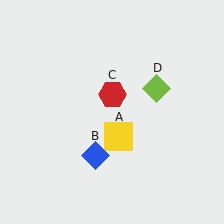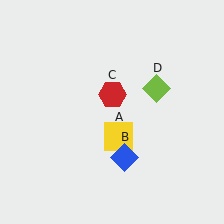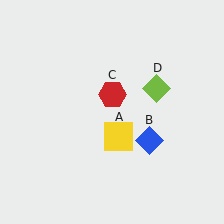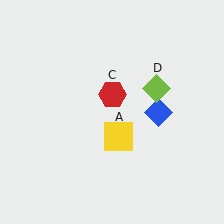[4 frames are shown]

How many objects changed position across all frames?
1 object changed position: blue diamond (object B).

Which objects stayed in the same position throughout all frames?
Yellow square (object A) and red hexagon (object C) and lime diamond (object D) remained stationary.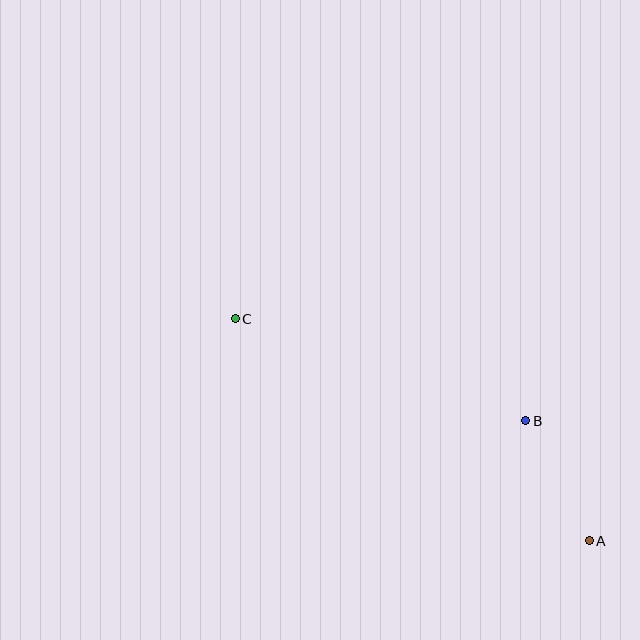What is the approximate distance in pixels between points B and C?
The distance between B and C is approximately 308 pixels.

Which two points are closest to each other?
Points A and B are closest to each other.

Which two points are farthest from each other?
Points A and C are farthest from each other.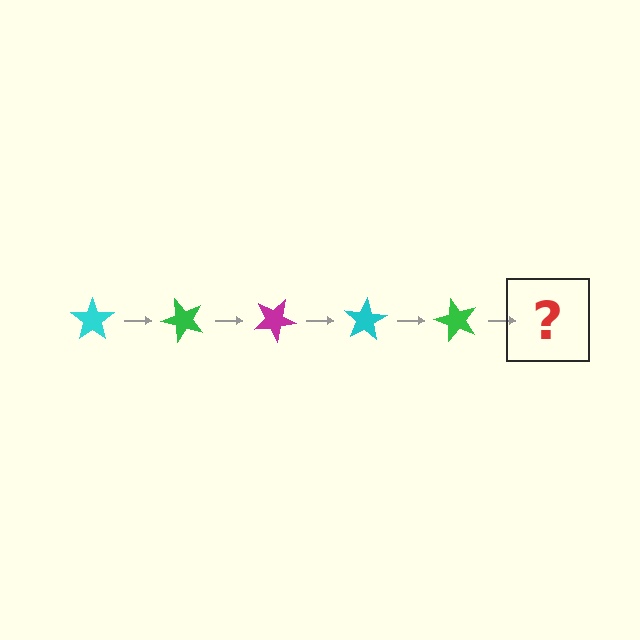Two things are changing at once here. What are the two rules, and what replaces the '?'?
The two rules are that it rotates 50 degrees each step and the color cycles through cyan, green, and magenta. The '?' should be a magenta star, rotated 250 degrees from the start.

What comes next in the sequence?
The next element should be a magenta star, rotated 250 degrees from the start.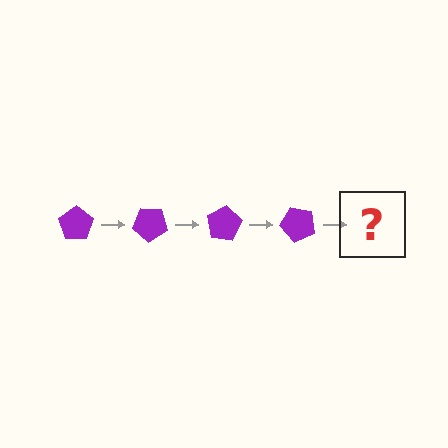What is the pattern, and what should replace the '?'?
The pattern is that the pentagon rotates 40 degrees each step. The '?' should be a purple pentagon rotated 160 degrees.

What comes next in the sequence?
The next element should be a purple pentagon rotated 160 degrees.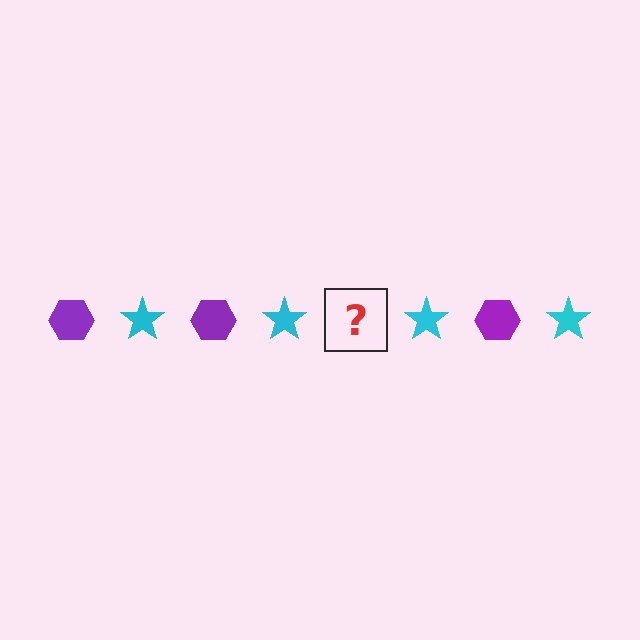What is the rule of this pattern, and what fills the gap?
The rule is that the pattern alternates between purple hexagon and cyan star. The gap should be filled with a purple hexagon.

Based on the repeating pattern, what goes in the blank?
The blank should be a purple hexagon.